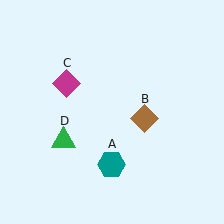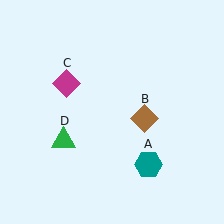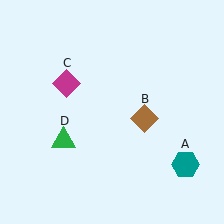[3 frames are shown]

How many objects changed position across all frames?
1 object changed position: teal hexagon (object A).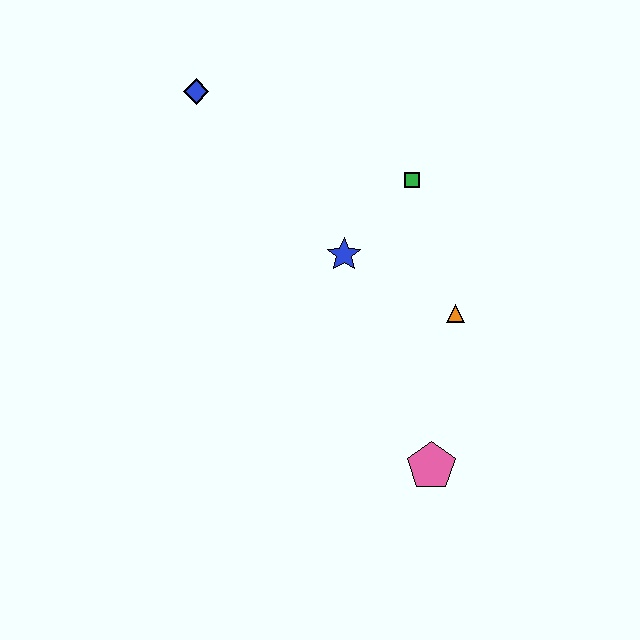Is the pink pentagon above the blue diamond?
No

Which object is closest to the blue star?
The green square is closest to the blue star.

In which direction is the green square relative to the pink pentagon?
The green square is above the pink pentagon.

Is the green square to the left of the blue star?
No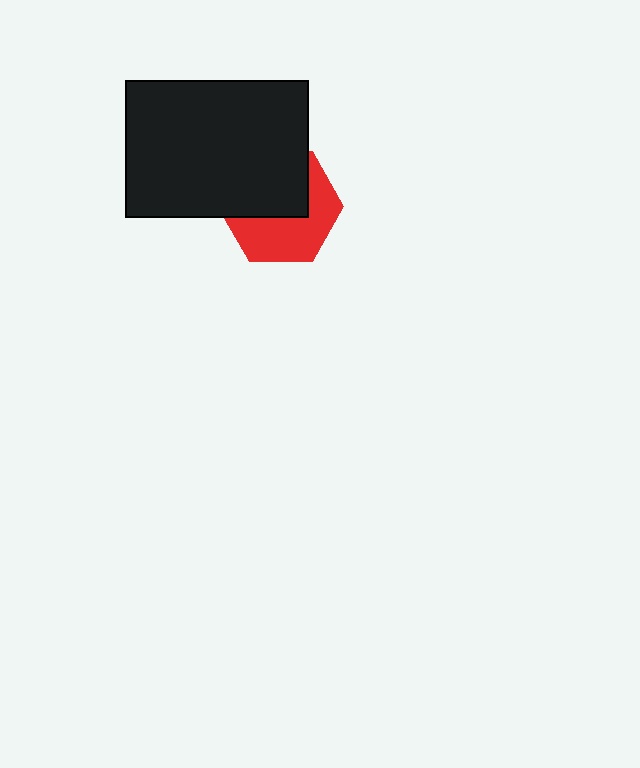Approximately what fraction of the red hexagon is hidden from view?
Roughly 49% of the red hexagon is hidden behind the black rectangle.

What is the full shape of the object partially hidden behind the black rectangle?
The partially hidden object is a red hexagon.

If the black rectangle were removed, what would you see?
You would see the complete red hexagon.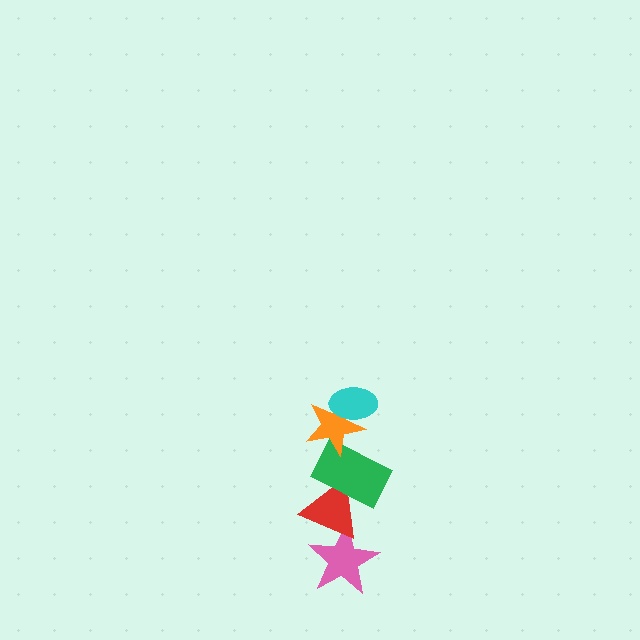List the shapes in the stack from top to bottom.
From top to bottom: the cyan ellipse, the orange star, the green rectangle, the red triangle, the pink star.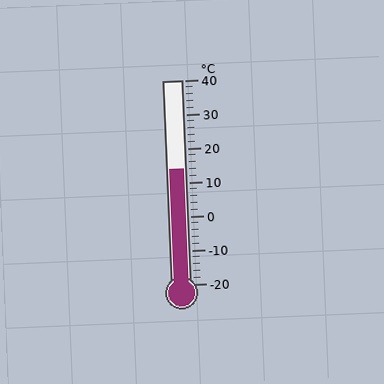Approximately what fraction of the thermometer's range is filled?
The thermometer is filled to approximately 55% of its range.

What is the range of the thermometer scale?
The thermometer scale ranges from -20°C to 40°C.